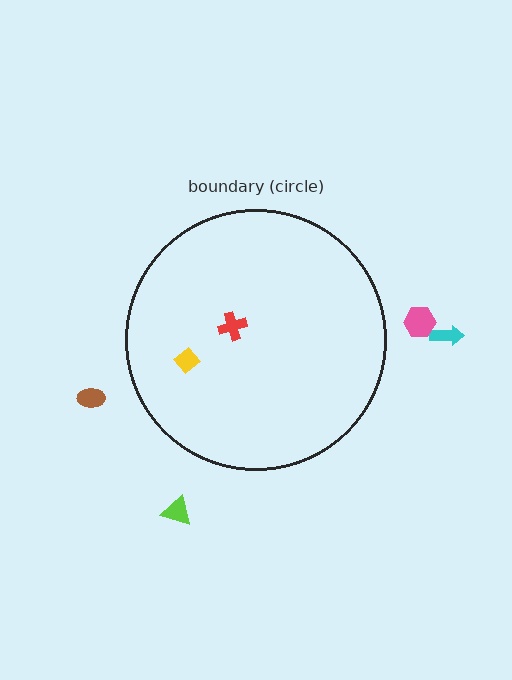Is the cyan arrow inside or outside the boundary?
Outside.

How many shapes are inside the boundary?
2 inside, 4 outside.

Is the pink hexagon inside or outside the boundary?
Outside.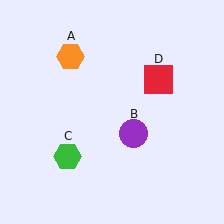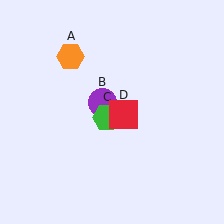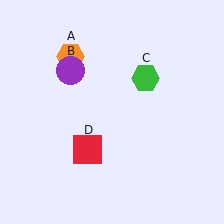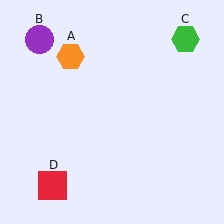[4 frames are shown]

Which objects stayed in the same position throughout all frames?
Orange hexagon (object A) remained stationary.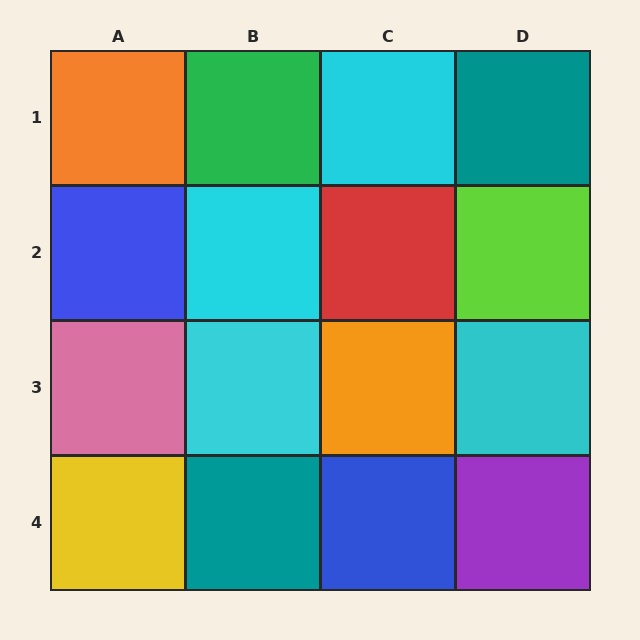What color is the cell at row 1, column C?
Cyan.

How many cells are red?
1 cell is red.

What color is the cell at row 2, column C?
Red.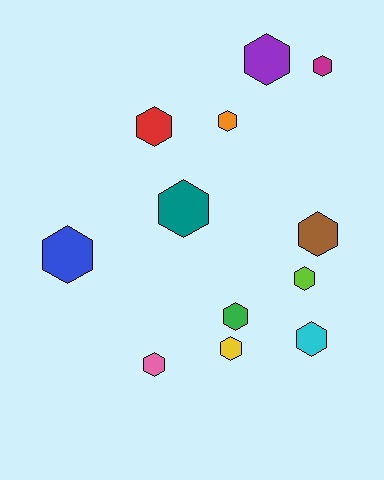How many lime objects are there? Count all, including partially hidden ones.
There is 1 lime object.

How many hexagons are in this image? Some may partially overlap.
There are 12 hexagons.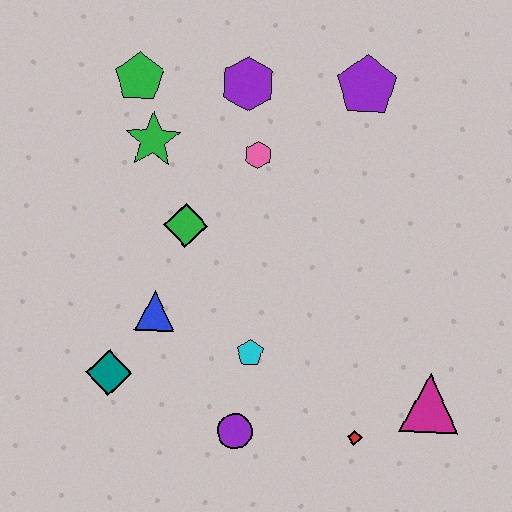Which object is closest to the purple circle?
The cyan pentagon is closest to the purple circle.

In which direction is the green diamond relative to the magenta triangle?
The green diamond is to the left of the magenta triangle.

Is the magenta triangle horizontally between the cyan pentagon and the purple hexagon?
No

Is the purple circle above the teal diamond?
No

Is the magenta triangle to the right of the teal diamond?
Yes